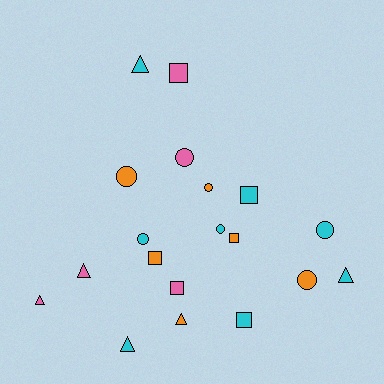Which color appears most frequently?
Cyan, with 8 objects.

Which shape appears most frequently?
Circle, with 7 objects.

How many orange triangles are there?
There is 1 orange triangle.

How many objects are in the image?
There are 19 objects.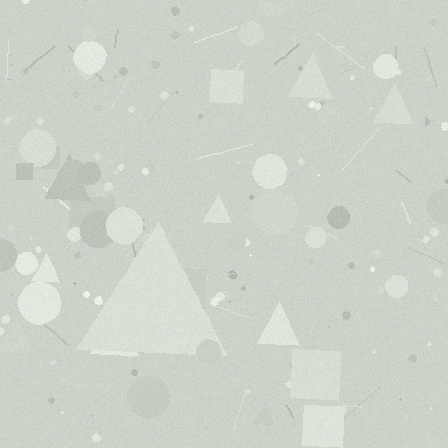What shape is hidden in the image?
A triangle is hidden in the image.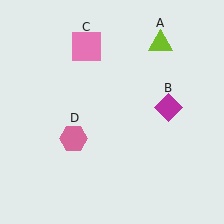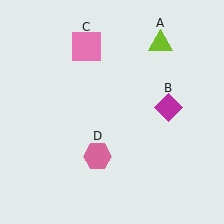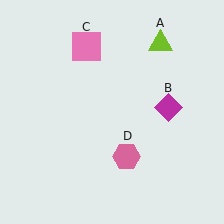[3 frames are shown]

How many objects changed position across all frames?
1 object changed position: pink hexagon (object D).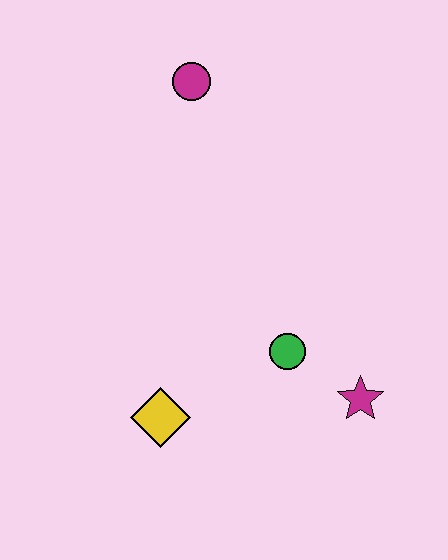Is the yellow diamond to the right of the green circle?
No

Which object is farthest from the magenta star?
The magenta circle is farthest from the magenta star.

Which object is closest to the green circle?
The magenta star is closest to the green circle.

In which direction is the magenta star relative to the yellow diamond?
The magenta star is to the right of the yellow diamond.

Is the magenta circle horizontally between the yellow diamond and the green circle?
Yes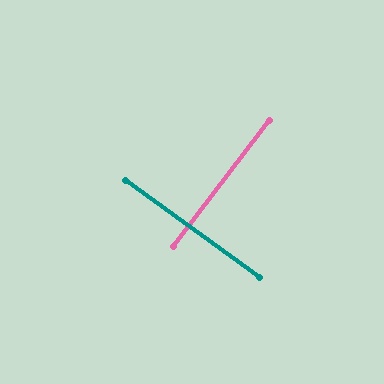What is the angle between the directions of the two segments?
Approximately 89 degrees.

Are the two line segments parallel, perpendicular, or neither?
Perpendicular — they meet at approximately 89°.